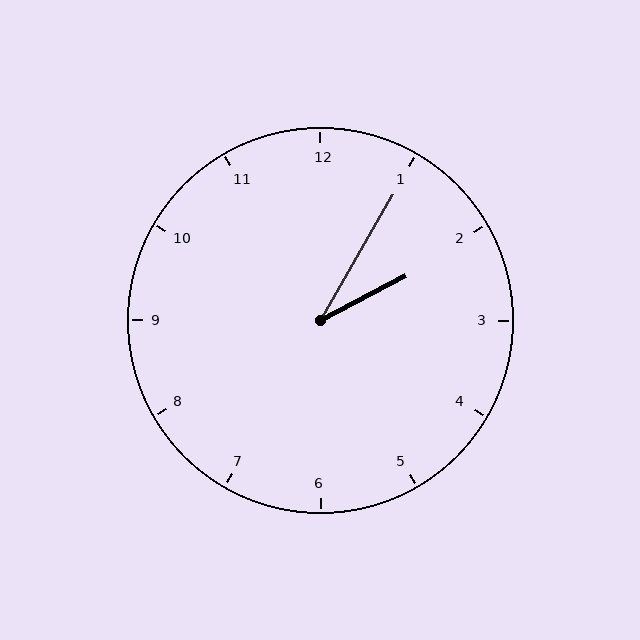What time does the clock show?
2:05.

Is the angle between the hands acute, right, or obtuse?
It is acute.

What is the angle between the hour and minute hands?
Approximately 32 degrees.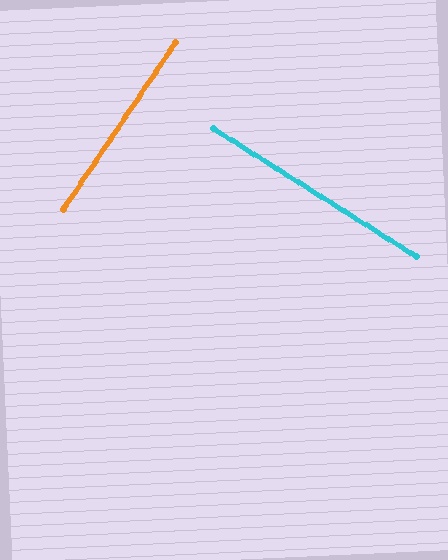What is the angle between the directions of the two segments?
Approximately 88 degrees.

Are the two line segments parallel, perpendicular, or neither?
Perpendicular — they meet at approximately 88°.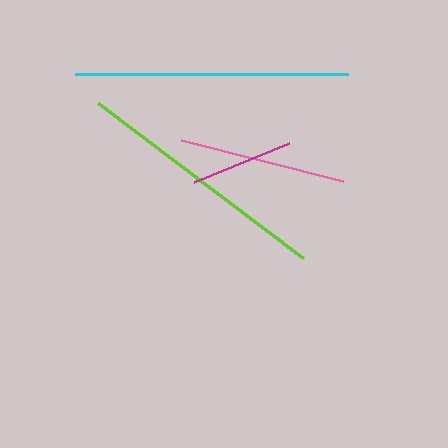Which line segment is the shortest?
The magenta line is the shortest at approximately 103 pixels.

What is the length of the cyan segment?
The cyan segment is approximately 273 pixels long.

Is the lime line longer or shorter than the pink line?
The lime line is longer than the pink line.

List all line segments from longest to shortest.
From longest to shortest: cyan, lime, pink, magenta.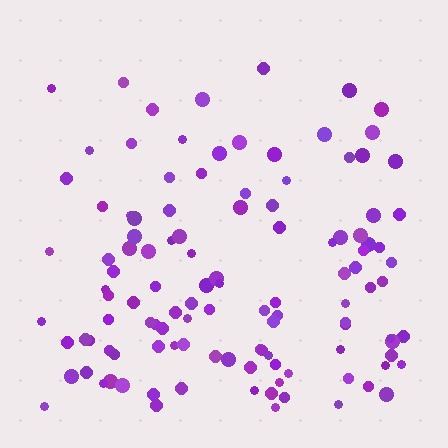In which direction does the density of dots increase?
From top to bottom, with the bottom side densest.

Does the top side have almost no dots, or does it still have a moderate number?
Still a moderate number, just noticeably fewer than the bottom.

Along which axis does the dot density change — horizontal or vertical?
Vertical.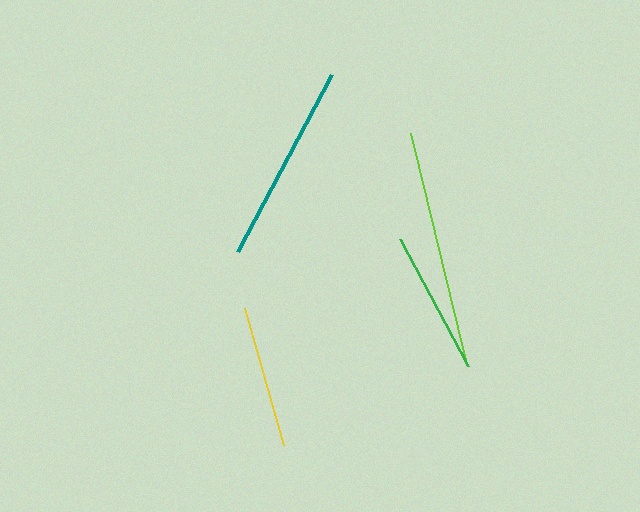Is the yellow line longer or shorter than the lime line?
The lime line is longer than the yellow line.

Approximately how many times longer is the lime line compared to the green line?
The lime line is approximately 1.6 times the length of the green line.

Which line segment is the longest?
The lime line is the longest at approximately 234 pixels.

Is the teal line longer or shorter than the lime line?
The lime line is longer than the teal line.